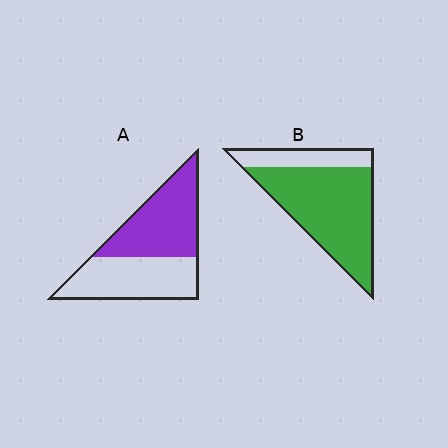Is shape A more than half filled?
Roughly half.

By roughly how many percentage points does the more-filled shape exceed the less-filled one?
By roughly 25 percentage points (B over A).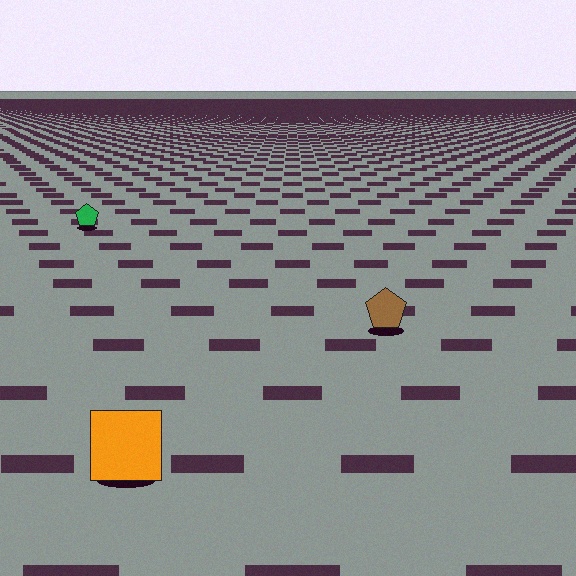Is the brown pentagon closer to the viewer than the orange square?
No. The orange square is closer — you can tell from the texture gradient: the ground texture is coarser near it.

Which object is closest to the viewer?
The orange square is closest. The texture marks near it are larger and more spread out.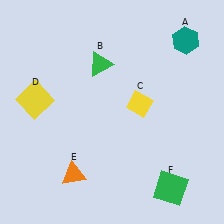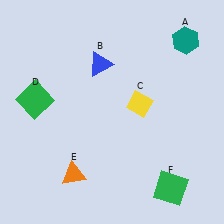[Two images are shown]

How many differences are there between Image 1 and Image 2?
There are 2 differences between the two images.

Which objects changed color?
B changed from green to blue. D changed from yellow to green.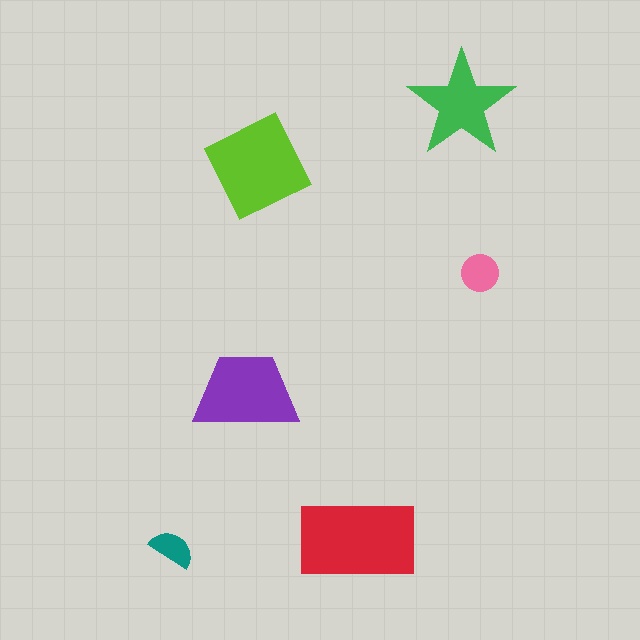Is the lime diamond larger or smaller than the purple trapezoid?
Larger.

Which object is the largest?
The red rectangle.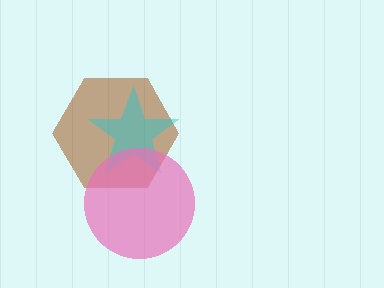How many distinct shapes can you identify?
There are 3 distinct shapes: a brown hexagon, a cyan star, a pink circle.